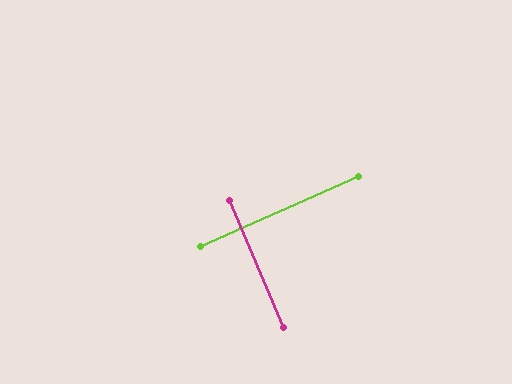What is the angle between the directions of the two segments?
Approximately 89 degrees.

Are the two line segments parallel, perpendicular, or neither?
Perpendicular — they meet at approximately 89°.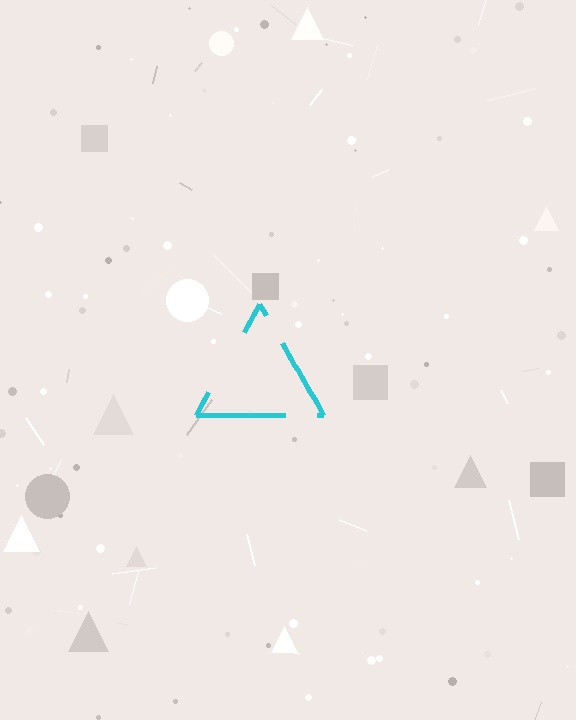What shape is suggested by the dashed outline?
The dashed outline suggests a triangle.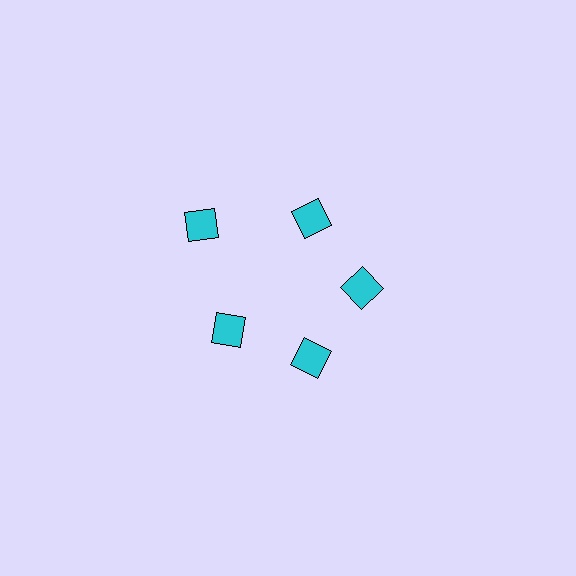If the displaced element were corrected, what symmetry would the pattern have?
It would have 5-fold rotational symmetry — the pattern would map onto itself every 72 degrees.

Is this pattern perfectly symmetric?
No. The 5 cyan diamonds are arranged in a ring, but one element near the 10 o'clock position is pushed outward from the center, breaking the 5-fold rotational symmetry.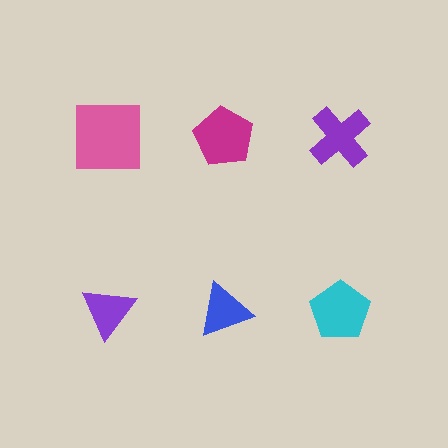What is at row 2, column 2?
A blue triangle.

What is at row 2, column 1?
A purple triangle.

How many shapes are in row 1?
3 shapes.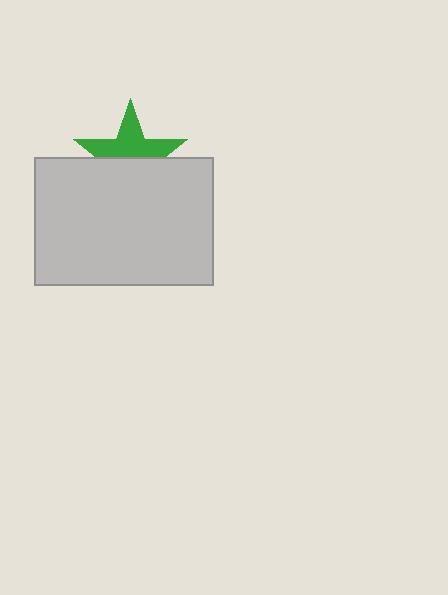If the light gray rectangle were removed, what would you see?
You would see the complete green star.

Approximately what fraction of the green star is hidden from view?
Roughly 48% of the green star is hidden behind the light gray rectangle.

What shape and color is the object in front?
The object in front is a light gray rectangle.